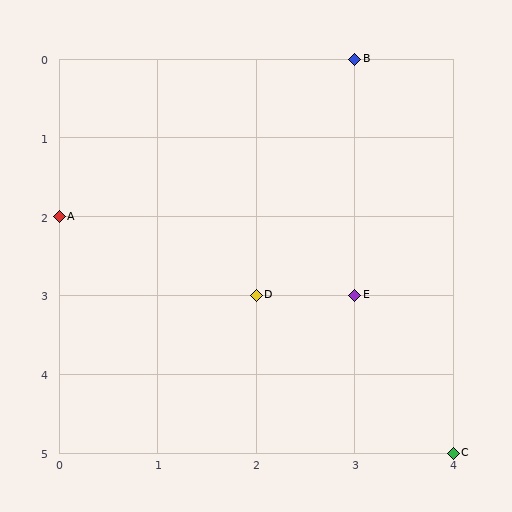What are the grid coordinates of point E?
Point E is at grid coordinates (3, 3).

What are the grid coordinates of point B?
Point B is at grid coordinates (3, 0).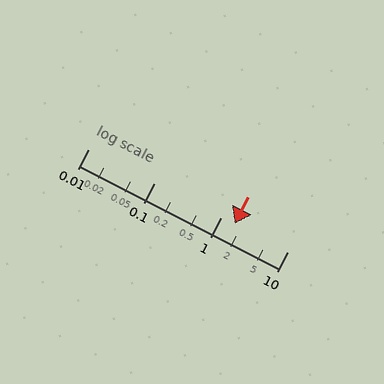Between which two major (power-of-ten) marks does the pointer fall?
The pointer is between 1 and 10.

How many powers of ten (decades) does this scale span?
The scale spans 3 decades, from 0.01 to 10.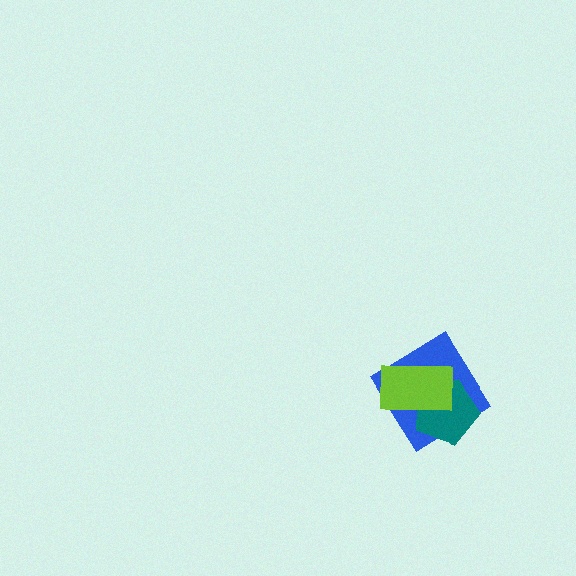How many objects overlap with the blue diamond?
2 objects overlap with the blue diamond.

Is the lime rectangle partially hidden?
No, no other shape covers it.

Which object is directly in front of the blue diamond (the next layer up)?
The teal pentagon is directly in front of the blue diamond.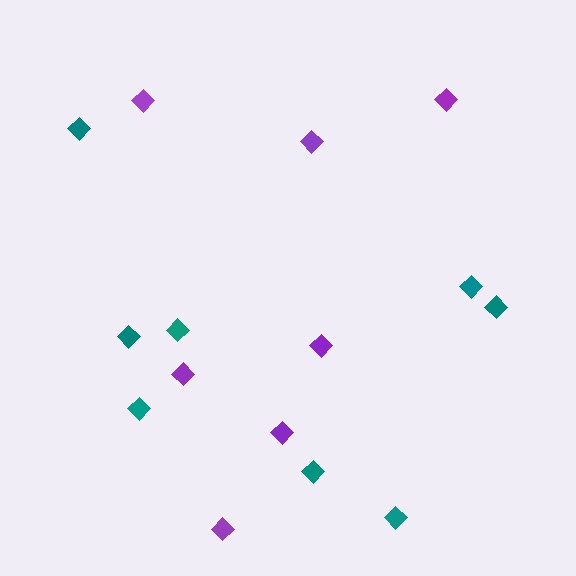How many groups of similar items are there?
There are 2 groups: one group of teal diamonds (8) and one group of purple diamonds (7).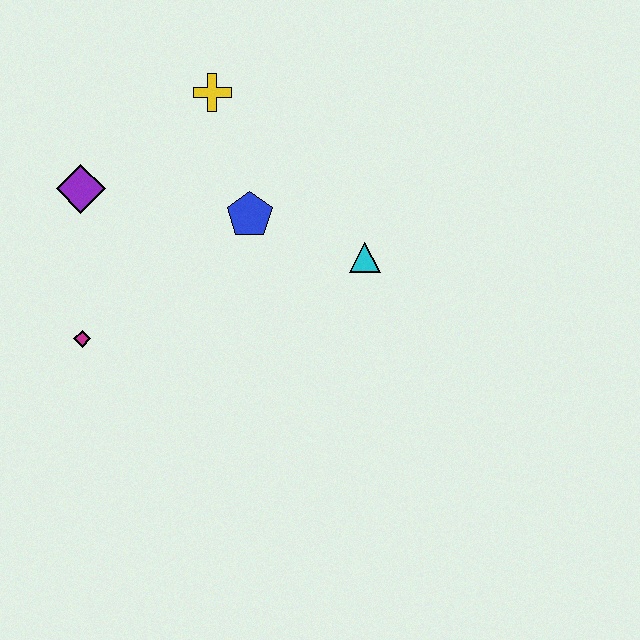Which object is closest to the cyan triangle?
The blue pentagon is closest to the cyan triangle.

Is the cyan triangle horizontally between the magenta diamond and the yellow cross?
No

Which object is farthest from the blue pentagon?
The magenta diamond is farthest from the blue pentagon.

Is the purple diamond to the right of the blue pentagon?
No